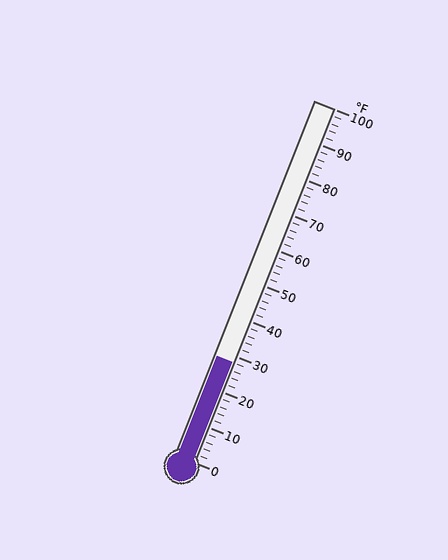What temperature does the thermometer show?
The thermometer shows approximately 28°F.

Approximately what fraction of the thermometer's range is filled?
The thermometer is filled to approximately 30% of its range.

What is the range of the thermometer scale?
The thermometer scale ranges from 0°F to 100°F.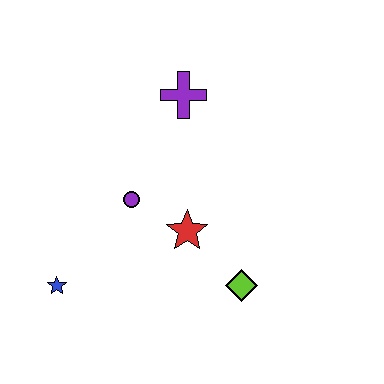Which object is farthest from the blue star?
The purple cross is farthest from the blue star.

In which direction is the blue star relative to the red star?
The blue star is to the left of the red star.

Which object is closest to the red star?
The purple circle is closest to the red star.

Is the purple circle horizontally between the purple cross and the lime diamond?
No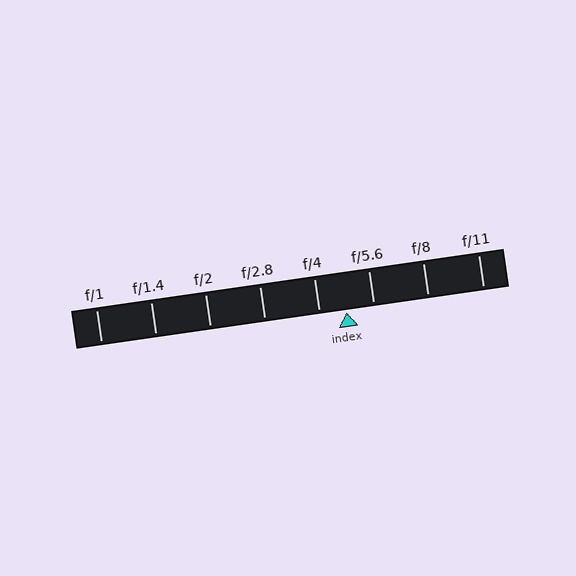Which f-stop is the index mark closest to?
The index mark is closest to f/4.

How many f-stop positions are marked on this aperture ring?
There are 8 f-stop positions marked.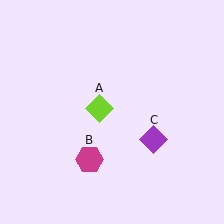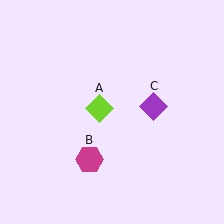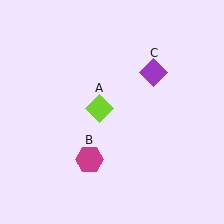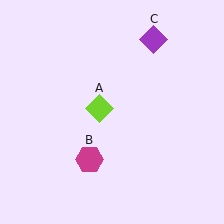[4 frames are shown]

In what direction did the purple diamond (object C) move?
The purple diamond (object C) moved up.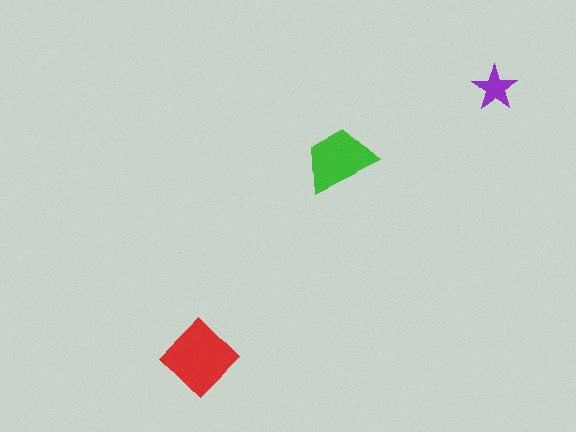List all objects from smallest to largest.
The purple star, the green trapezoid, the red diamond.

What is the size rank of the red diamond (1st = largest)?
1st.